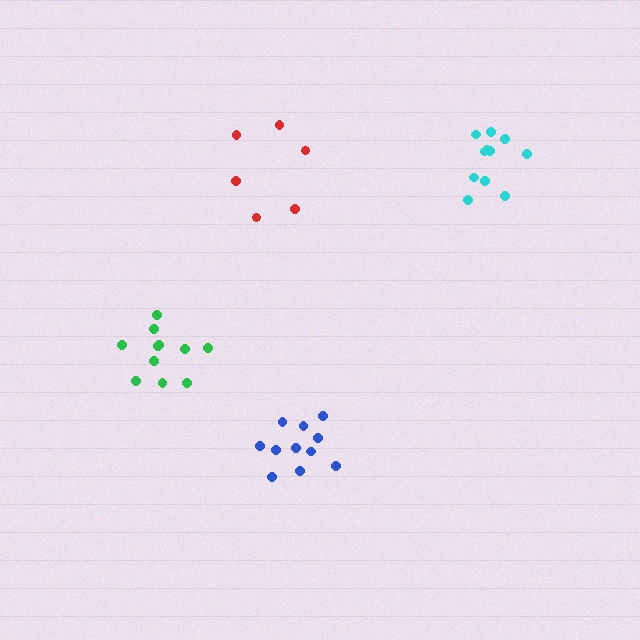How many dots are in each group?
Group 1: 11 dots, Group 2: 11 dots, Group 3: 6 dots, Group 4: 11 dots (39 total).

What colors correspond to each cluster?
The clusters are colored: green, cyan, red, blue.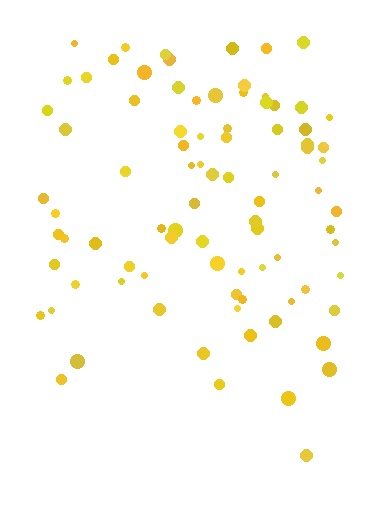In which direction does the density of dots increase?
From bottom to top, with the top side densest.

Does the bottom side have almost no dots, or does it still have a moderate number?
Still a moderate number, just noticeably fewer than the top.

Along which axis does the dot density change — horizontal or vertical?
Vertical.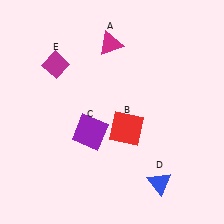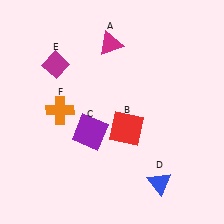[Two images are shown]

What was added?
An orange cross (F) was added in Image 2.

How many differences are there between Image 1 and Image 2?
There is 1 difference between the two images.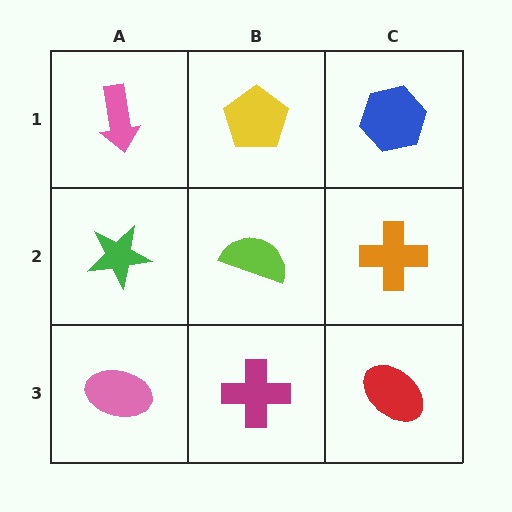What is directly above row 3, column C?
An orange cross.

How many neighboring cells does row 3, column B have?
3.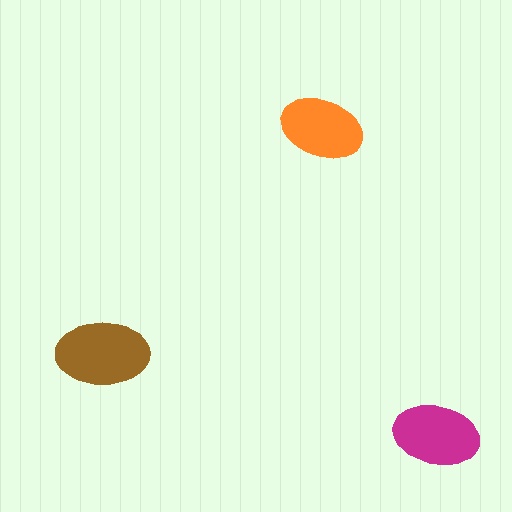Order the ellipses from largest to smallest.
the brown one, the magenta one, the orange one.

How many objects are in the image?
There are 3 objects in the image.